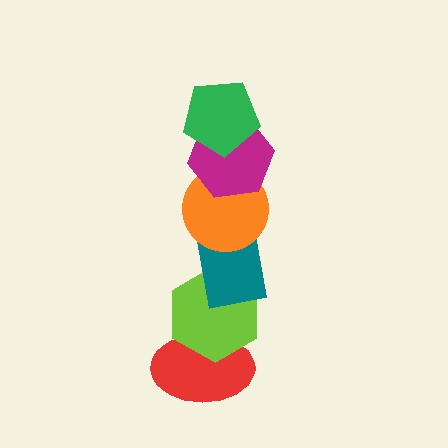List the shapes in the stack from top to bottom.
From top to bottom: the green pentagon, the magenta hexagon, the orange circle, the teal rectangle, the lime hexagon, the red ellipse.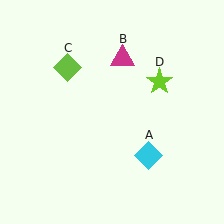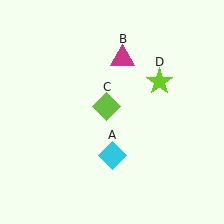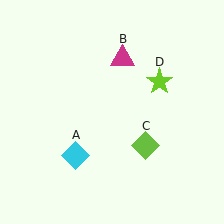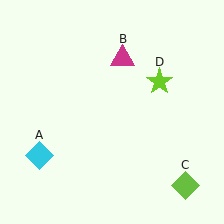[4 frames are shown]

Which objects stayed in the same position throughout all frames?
Magenta triangle (object B) and lime star (object D) remained stationary.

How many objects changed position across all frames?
2 objects changed position: cyan diamond (object A), lime diamond (object C).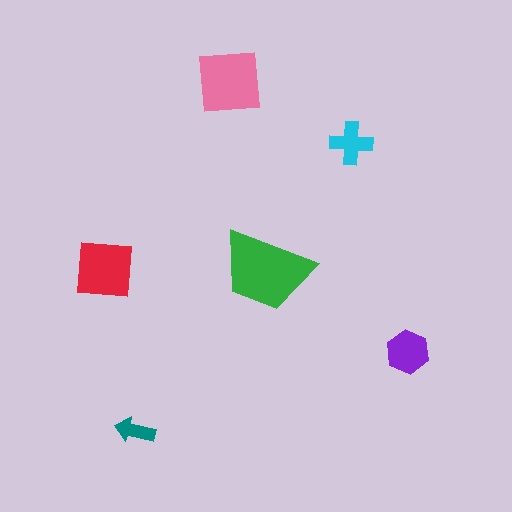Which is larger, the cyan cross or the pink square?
The pink square.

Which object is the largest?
The green trapezoid.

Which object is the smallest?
The teal arrow.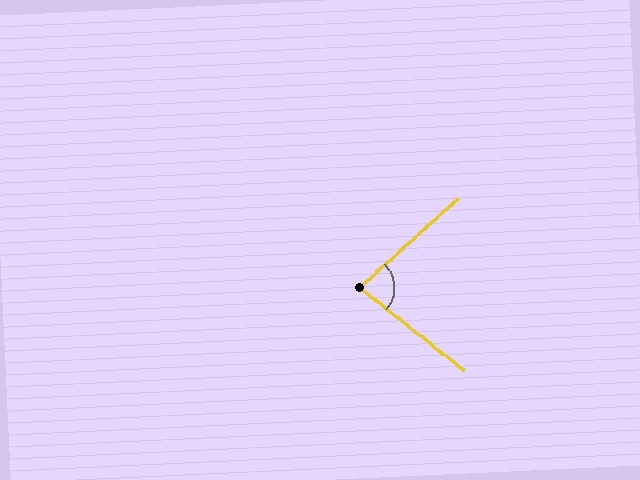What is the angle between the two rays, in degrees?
Approximately 81 degrees.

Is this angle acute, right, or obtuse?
It is acute.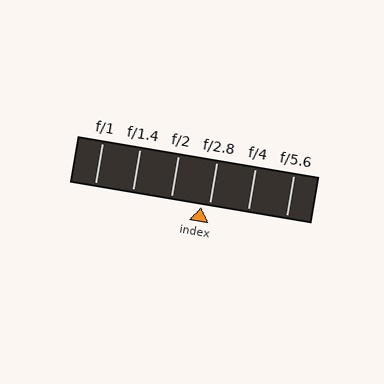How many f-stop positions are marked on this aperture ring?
There are 6 f-stop positions marked.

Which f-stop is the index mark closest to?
The index mark is closest to f/2.8.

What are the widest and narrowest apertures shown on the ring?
The widest aperture shown is f/1 and the narrowest is f/5.6.